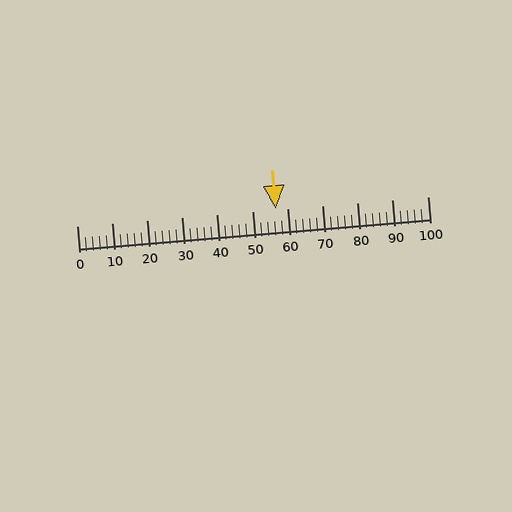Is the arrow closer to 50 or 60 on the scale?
The arrow is closer to 60.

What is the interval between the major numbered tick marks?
The major tick marks are spaced 10 units apart.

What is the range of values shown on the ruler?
The ruler shows values from 0 to 100.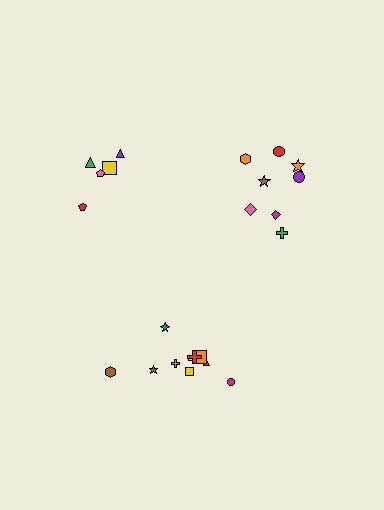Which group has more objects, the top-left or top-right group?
The top-right group.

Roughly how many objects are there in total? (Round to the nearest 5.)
Roughly 25 objects in total.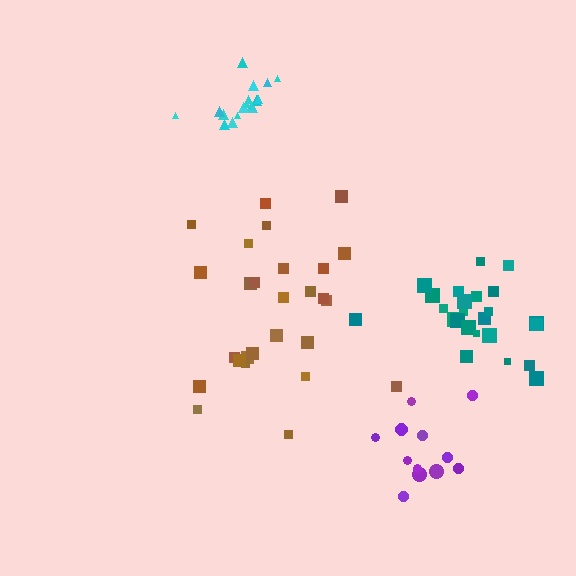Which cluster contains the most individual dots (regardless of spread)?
Brown (27).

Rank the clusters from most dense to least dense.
cyan, teal, purple, brown.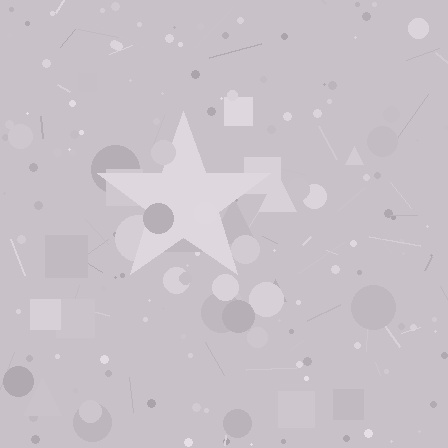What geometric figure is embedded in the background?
A star is embedded in the background.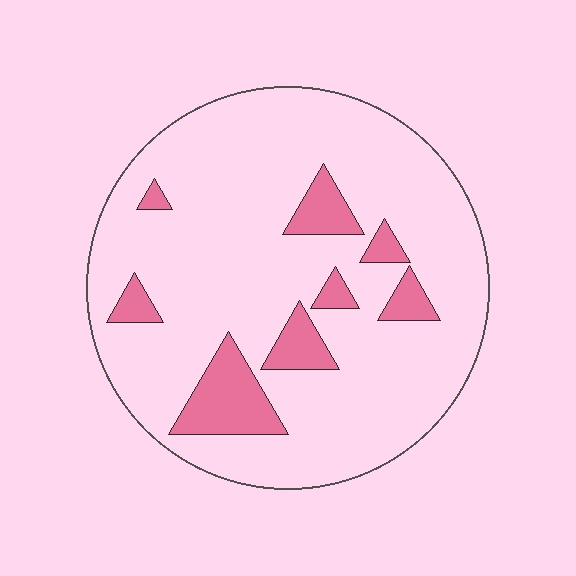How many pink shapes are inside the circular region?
8.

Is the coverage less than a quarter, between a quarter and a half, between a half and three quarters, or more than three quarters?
Less than a quarter.